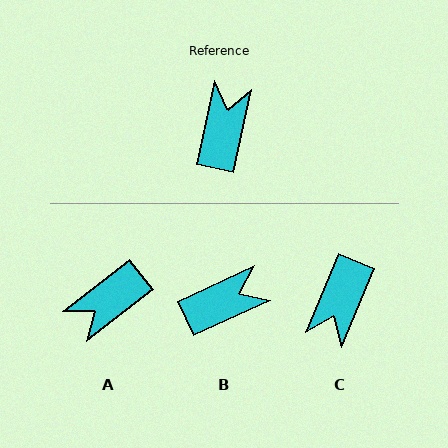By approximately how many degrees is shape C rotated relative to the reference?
Approximately 170 degrees counter-clockwise.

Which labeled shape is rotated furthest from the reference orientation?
C, about 170 degrees away.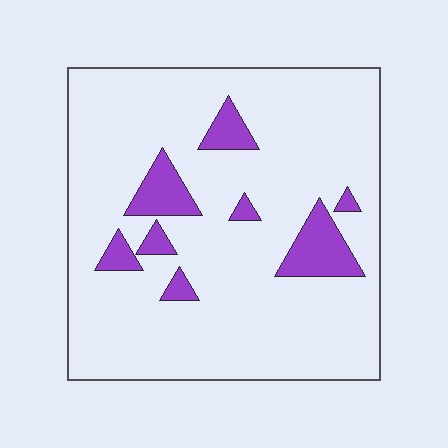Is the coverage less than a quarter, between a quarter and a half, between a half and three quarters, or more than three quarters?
Less than a quarter.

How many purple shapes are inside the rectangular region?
8.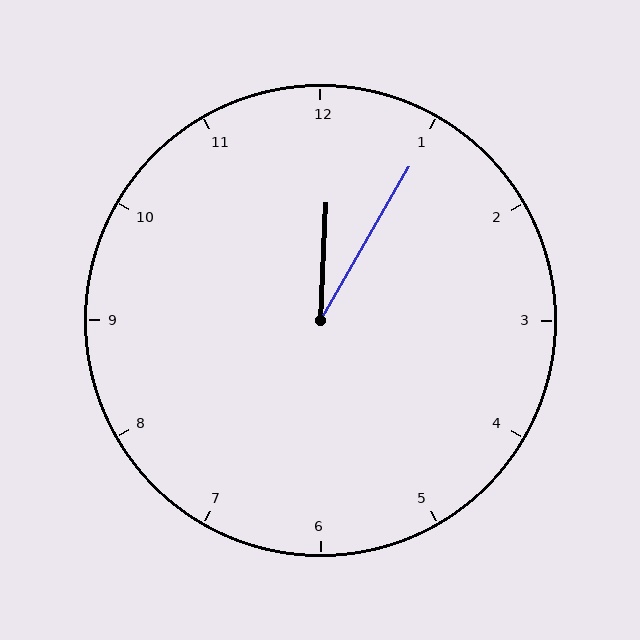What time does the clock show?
12:05.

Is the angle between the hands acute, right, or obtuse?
It is acute.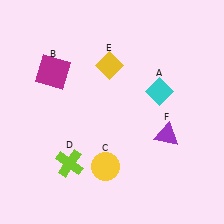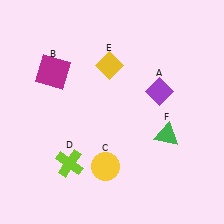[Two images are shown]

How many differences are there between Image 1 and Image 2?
There are 2 differences between the two images.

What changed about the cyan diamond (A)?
In Image 1, A is cyan. In Image 2, it changed to purple.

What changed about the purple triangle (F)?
In Image 1, F is purple. In Image 2, it changed to green.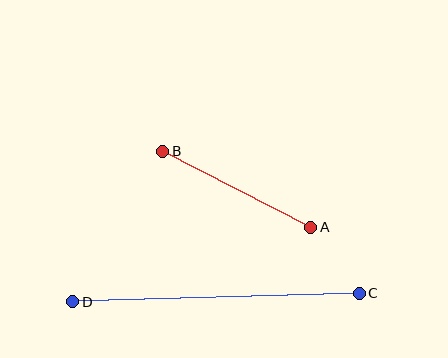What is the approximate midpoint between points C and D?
The midpoint is at approximately (216, 298) pixels.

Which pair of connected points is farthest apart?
Points C and D are farthest apart.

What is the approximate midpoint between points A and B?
The midpoint is at approximately (237, 189) pixels.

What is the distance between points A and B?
The distance is approximately 167 pixels.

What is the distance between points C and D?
The distance is approximately 287 pixels.